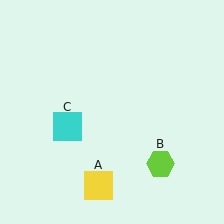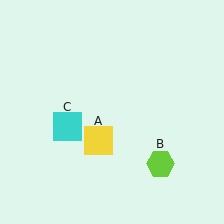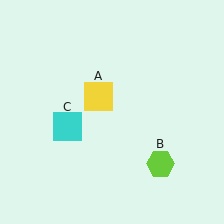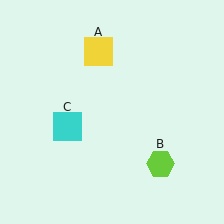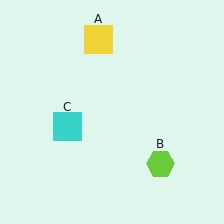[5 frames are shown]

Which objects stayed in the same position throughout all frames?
Lime hexagon (object B) and cyan square (object C) remained stationary.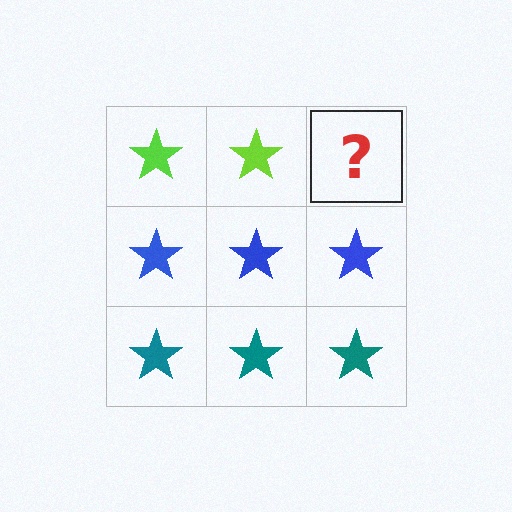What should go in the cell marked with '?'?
The missing cell should contain a lime star.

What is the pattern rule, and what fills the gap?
The rule is that each row has a consistent color. The gap should be filled with a lime star.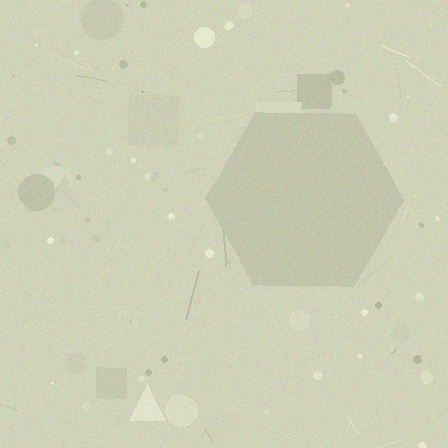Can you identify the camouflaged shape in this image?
The camouflaged shape is a hexagon.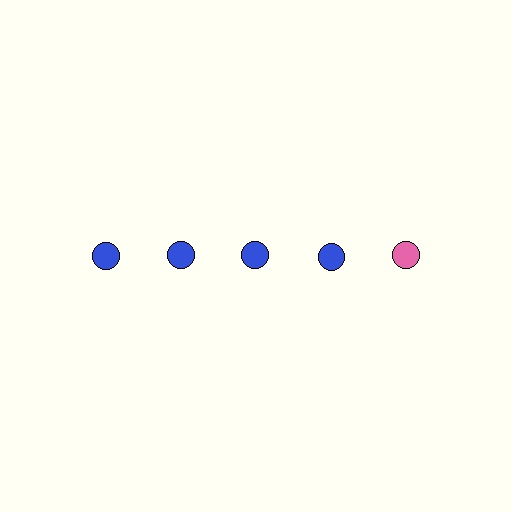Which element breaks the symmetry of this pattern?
The pink circle in the top row, rightmost column breaks the symmetry. All other shapes are blue circles.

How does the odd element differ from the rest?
It has a different color: pink instead of blue.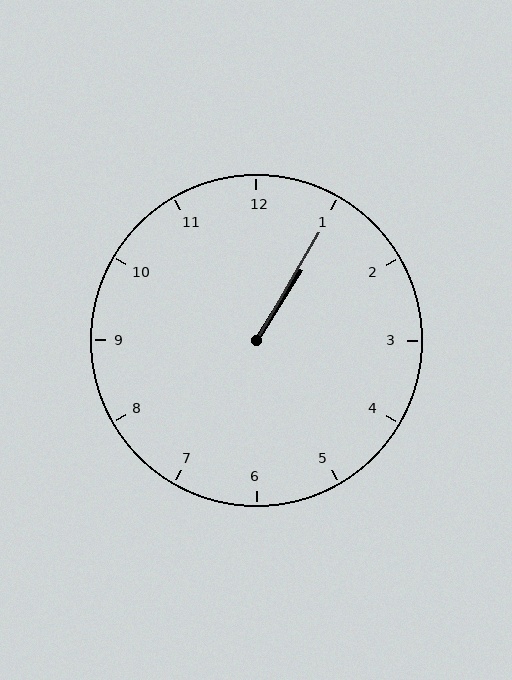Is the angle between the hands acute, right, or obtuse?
It is acute.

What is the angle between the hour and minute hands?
Approximately 2 degrees.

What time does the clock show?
1:05.